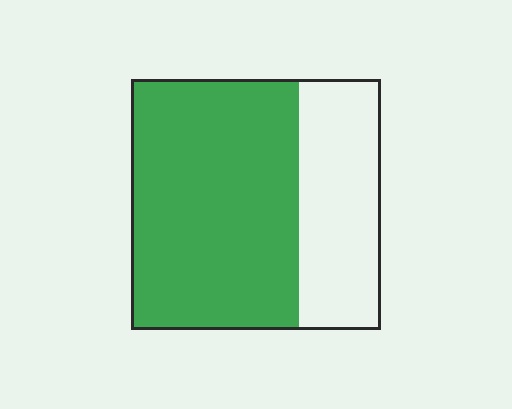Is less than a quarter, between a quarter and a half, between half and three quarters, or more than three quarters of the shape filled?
Between half and three quarters.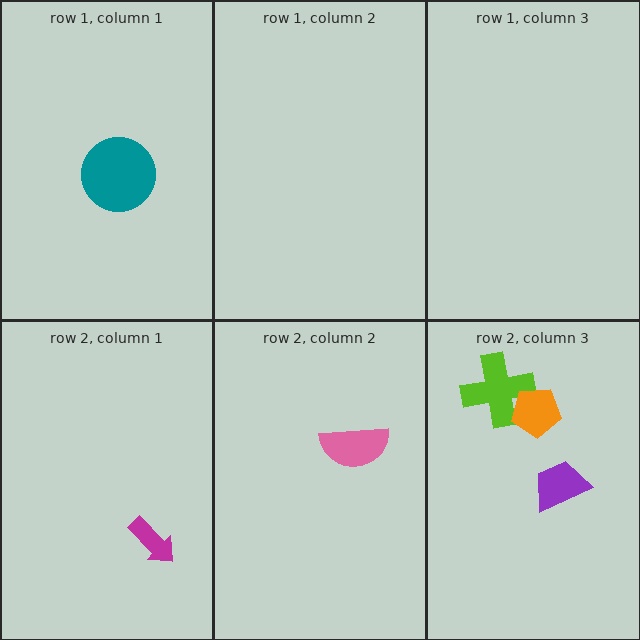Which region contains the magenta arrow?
The row 2, column 1 region.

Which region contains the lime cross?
The row 2, column 3 region.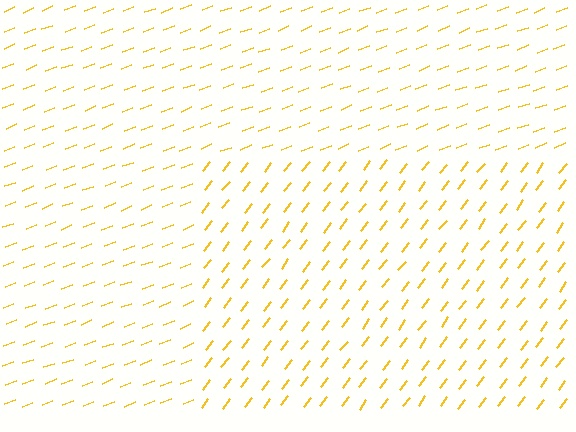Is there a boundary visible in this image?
Yes, there is a texture boundary formed by a change in line orientation.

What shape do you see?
I see a rectangle.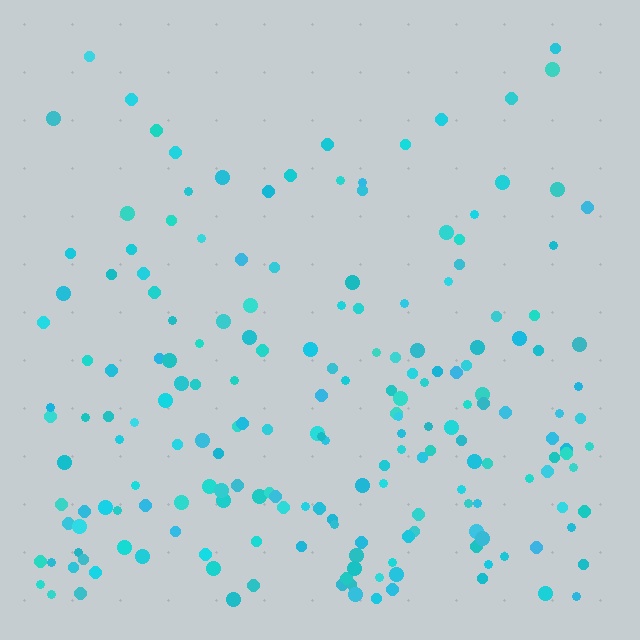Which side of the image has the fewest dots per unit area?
The top.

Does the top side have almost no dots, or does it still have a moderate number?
Still a moderate number, just noticeably fewer than the bottom.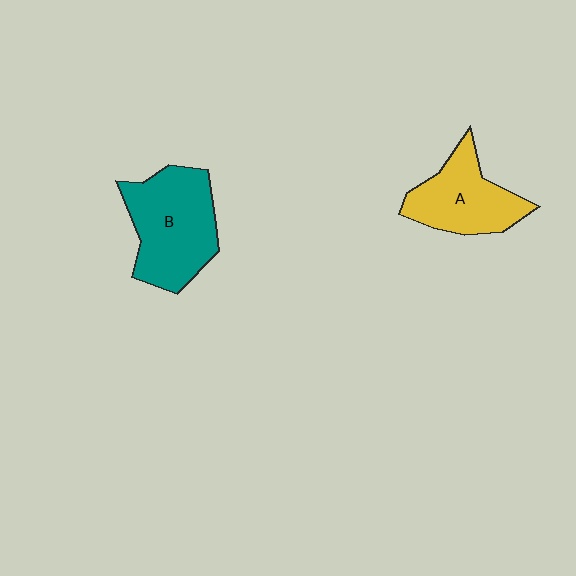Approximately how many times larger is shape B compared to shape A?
Approximately 1.3 times.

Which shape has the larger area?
Shape B (teal).